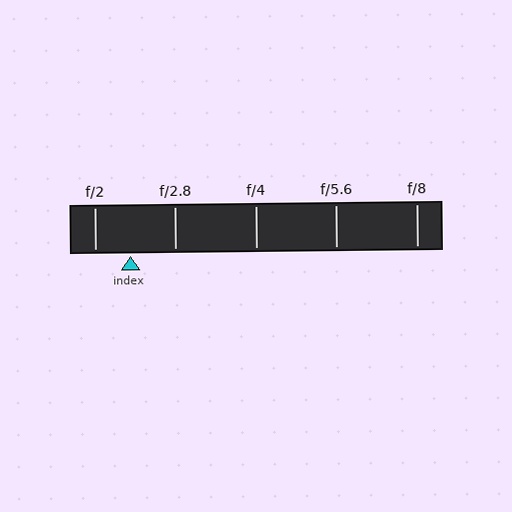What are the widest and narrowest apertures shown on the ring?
The widest aperture shown is f/2 and the narrowest is f/8.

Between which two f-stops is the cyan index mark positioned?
The index mark is between f/2 and f/2.8.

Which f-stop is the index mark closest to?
The index mark is closest to f/2.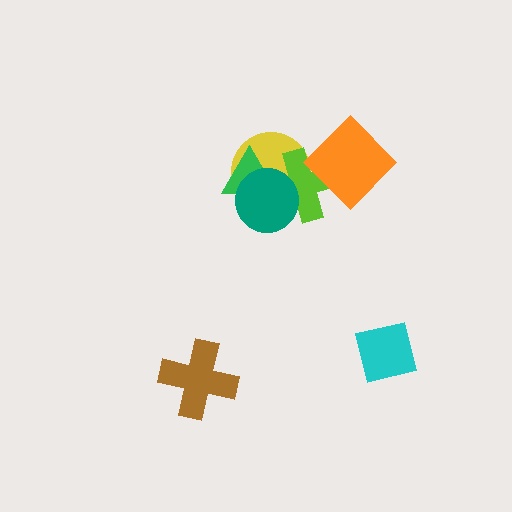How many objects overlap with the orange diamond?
1 object overlaps with the orange diamond.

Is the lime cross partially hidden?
Yes, it is partially covered by another shape.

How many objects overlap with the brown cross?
0 objects overlap with the brown cross.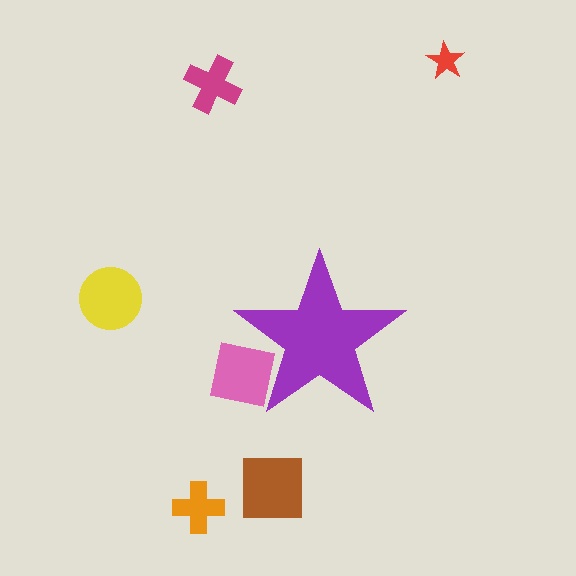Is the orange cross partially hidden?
No, the orange cross is fully visible.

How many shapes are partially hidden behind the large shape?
1 shape is partially hidden.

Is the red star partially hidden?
No, the red star is fully visible.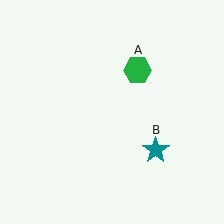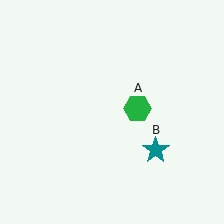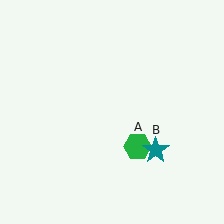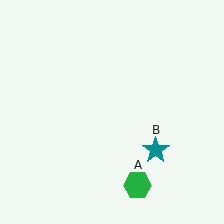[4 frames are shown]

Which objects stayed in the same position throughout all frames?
Teal star (object B) remained stationary.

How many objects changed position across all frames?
1 object changed position: green hexagon (object A).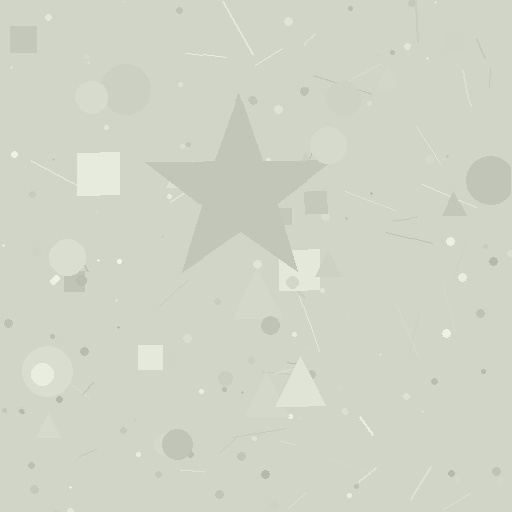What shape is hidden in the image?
A star is hidden in the image.